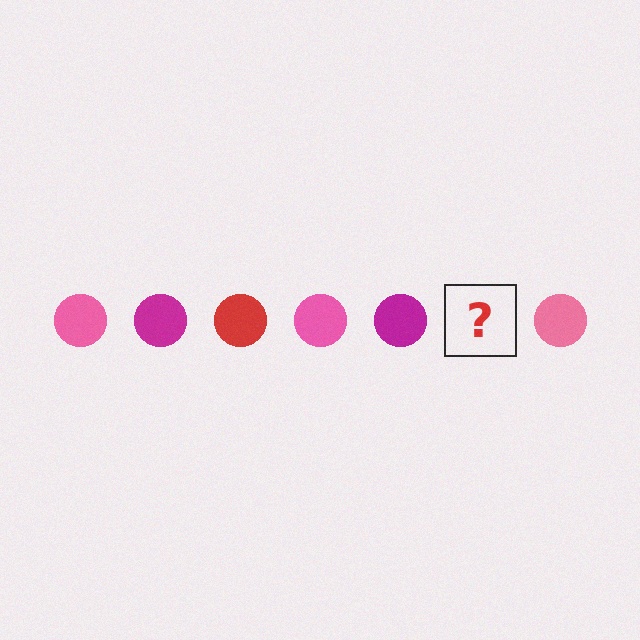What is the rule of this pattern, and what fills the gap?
The rule is that the pattern cycles through pink, magenta, red circles. The gap should be filled with a red circle.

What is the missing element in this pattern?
The missing element is a red circle.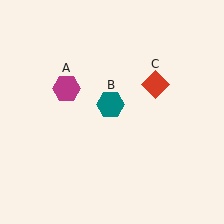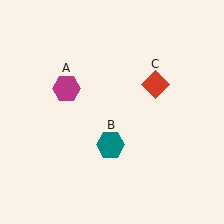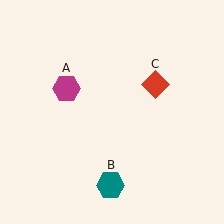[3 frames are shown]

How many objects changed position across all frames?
1 object changed position: teal hexagon (object B).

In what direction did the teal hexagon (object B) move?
The teal hexagon (object B) moved down.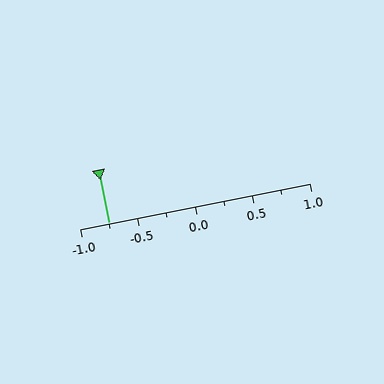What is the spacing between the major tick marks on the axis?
The major ticks are spaced 0.5 apart.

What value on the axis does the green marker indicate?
The marker indicates approximately -0.75.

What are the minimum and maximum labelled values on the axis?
The axis runs from -1.0 to 1.0.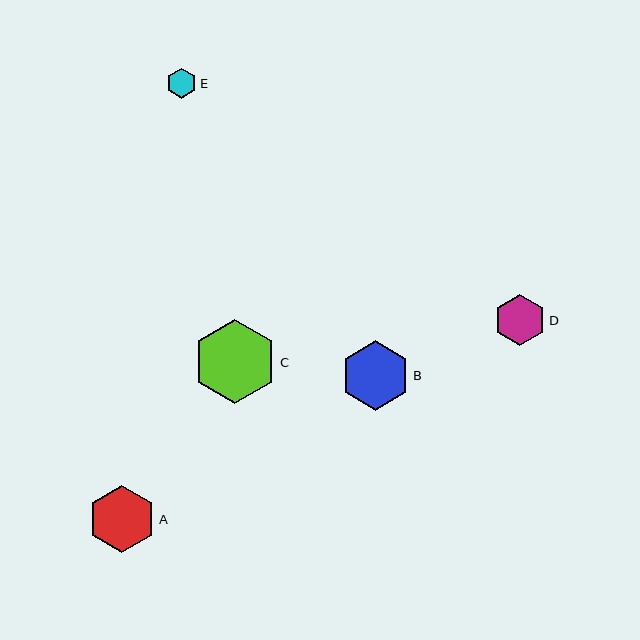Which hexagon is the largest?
Hexagon C is the largest with a size of approximately 84 pixels.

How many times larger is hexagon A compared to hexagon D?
Hexagon A is approximately 1.3 times the size of hexagon D.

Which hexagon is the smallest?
Hexagon E is the smallest with a size of approximately 30 pixels.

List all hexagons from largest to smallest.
From largest to smallest: C, B, A, D, E.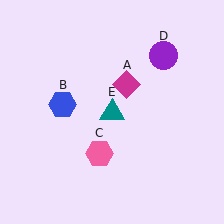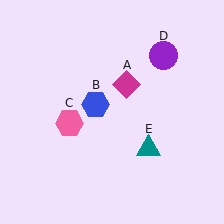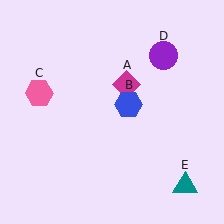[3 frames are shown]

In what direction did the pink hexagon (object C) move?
The pink hexagon (object C) moved up and to the left.